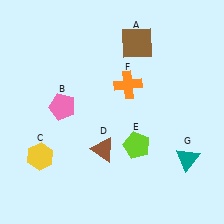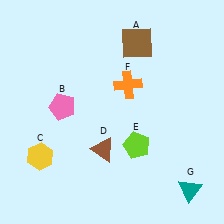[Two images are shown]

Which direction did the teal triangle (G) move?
The teal triangle (G) moved down.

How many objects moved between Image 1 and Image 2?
1 object moved between the two images.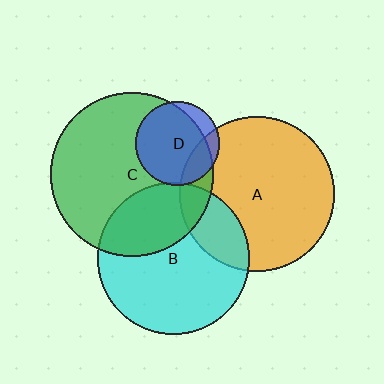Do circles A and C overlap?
Yes.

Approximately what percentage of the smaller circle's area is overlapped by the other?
Approximately 10%.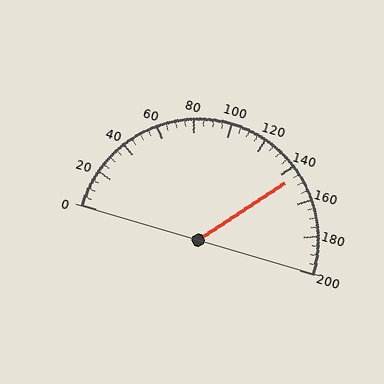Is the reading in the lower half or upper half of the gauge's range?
The reading is in the upper half of the range (0 to 200).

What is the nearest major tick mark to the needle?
The nearest major tick mark is 140.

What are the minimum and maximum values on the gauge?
The gauge ranges from 0 to 200.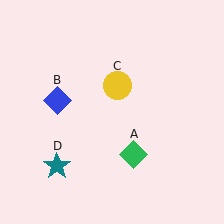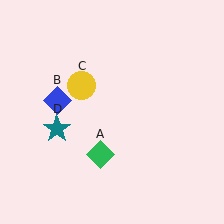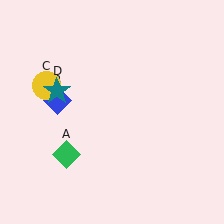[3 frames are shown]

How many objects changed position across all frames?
3 objects changed position: green diamond (object A), yellow circle (object C), teal star (object D).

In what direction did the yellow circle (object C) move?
The yellow circle (object C) moved left.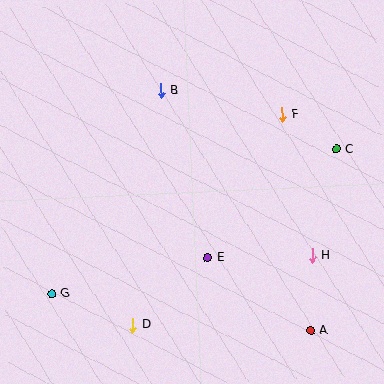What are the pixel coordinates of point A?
Point A is at (311, 331).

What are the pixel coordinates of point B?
Point B is at (161, 91).